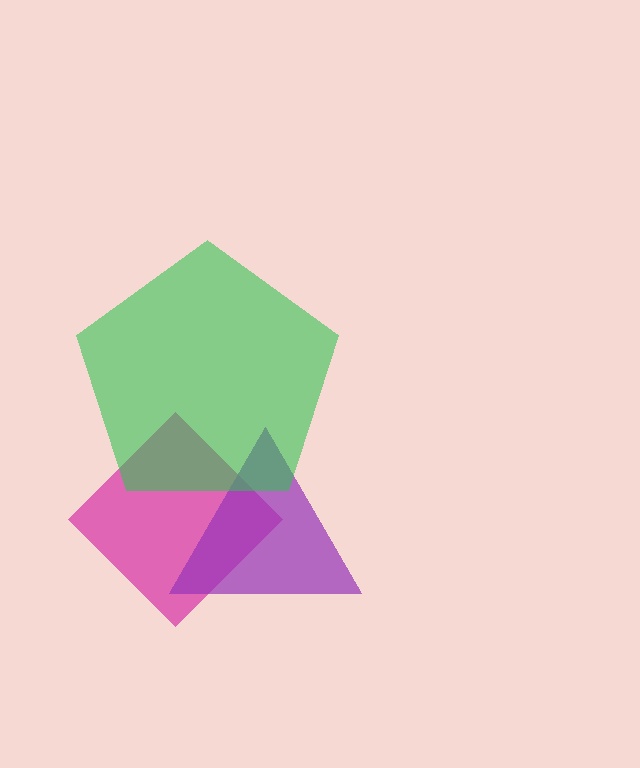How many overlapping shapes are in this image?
There are 3 overlapping shapes in the image.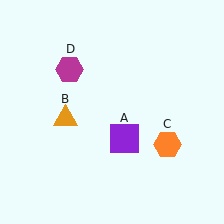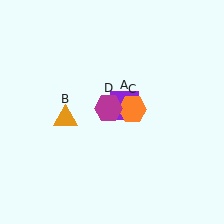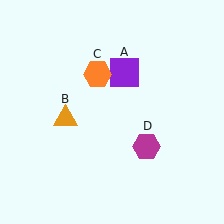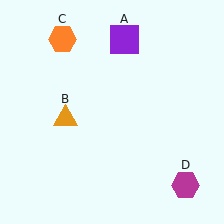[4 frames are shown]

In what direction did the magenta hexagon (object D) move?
The magenta hexagon (object D) moved down and to the right.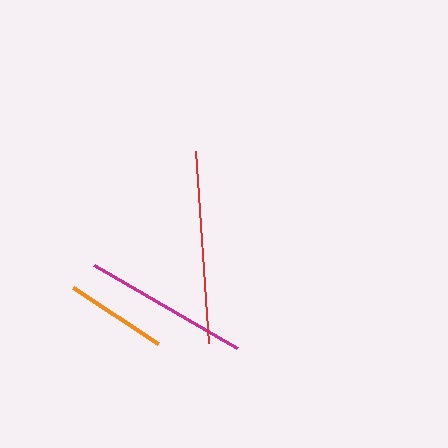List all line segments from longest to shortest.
From longest to shortest: red, magenta, orange.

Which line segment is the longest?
The red line is the longest at approximately 193 pixels.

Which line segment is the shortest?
The orange line is the shortest at approximately 102 pixels.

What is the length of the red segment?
The red segment is approximately 193 pixels long.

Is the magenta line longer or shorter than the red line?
The red line is longer than the magenta line.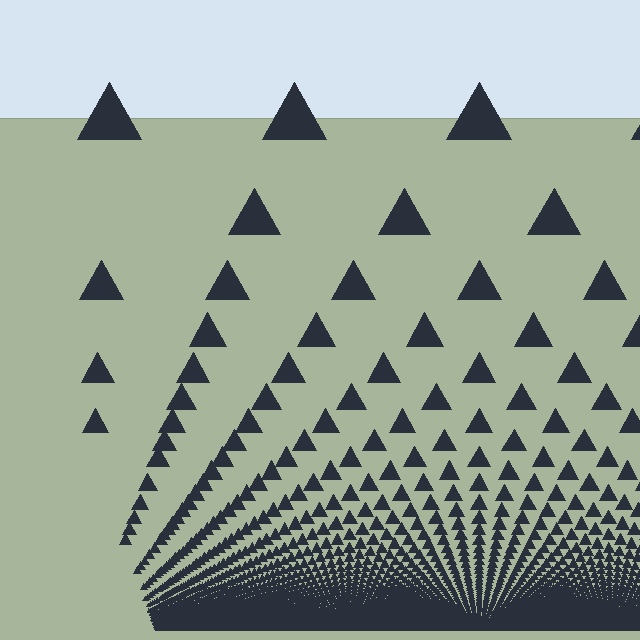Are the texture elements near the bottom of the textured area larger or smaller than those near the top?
Smaller. The gradient is inverted — elements near the bottom are smaller and denser.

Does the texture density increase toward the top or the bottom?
Density increases toward the bottom.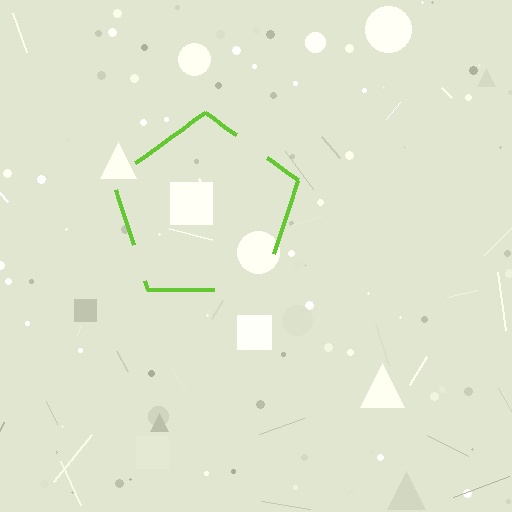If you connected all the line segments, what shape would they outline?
They would outline a pentagon.